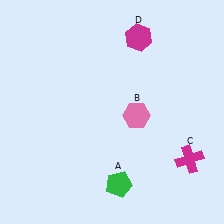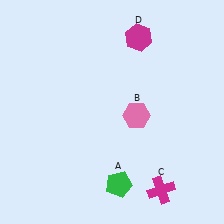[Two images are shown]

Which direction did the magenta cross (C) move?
The magenta cross (C) moved down.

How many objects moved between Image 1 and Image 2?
1 object moved between the two images.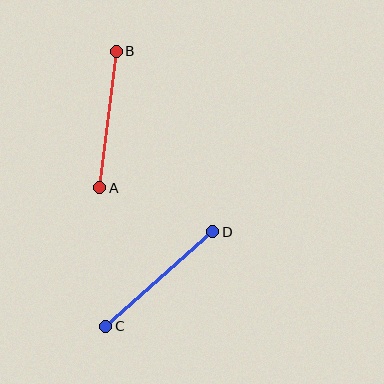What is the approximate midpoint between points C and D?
The midpoint is at approximately (159, 279) pixels.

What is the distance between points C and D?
The distance is approximately 143 pixels.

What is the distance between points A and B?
The distance is approximately 138 pixels.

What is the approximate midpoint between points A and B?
The midpoint is at approximately (108, 120) pixels.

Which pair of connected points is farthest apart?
Points C and D are farthest apart.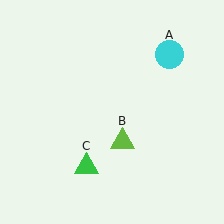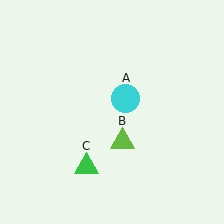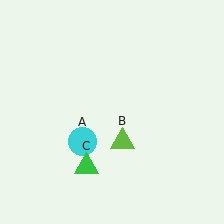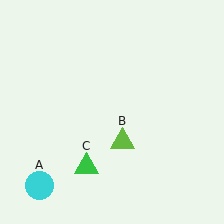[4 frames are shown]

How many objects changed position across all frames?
1 object changed position: cyan circle (object A).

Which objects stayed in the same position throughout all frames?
Lime triangle (object B) and green triangle (object C) remained stationary.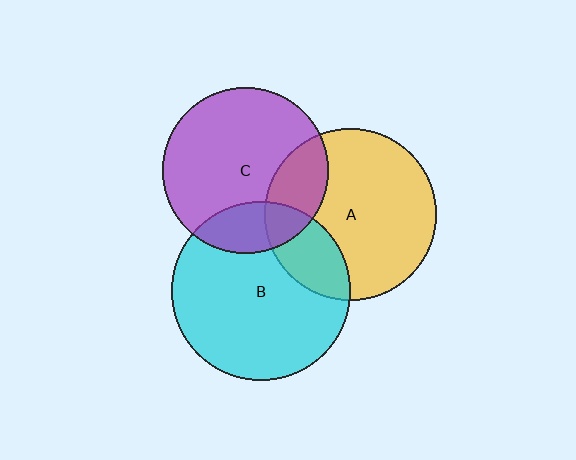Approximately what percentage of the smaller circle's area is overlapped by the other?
Approximately 20%.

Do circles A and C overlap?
Yes.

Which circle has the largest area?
Circle B (cyan).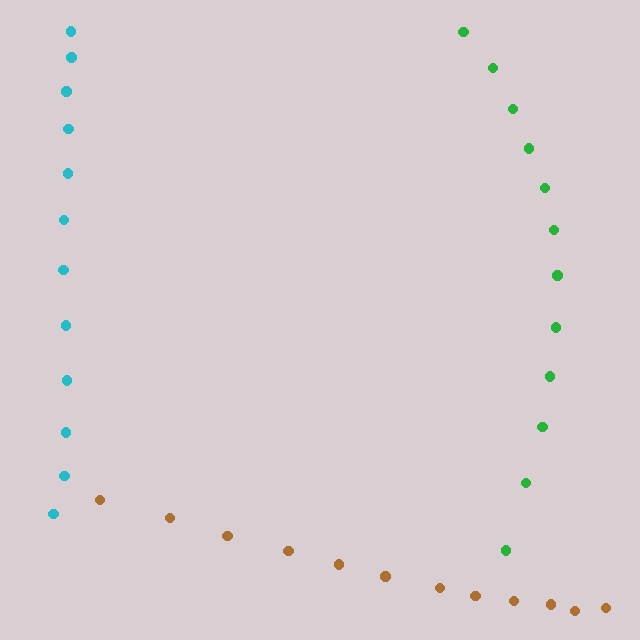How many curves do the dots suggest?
There are 3 distinct paths.